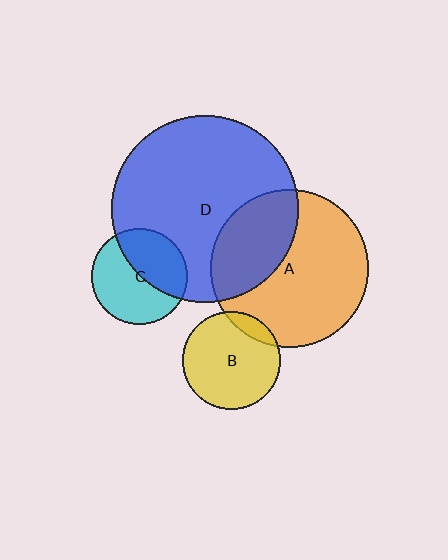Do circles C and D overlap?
Yes.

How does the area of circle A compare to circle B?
Approximately 2.6 times.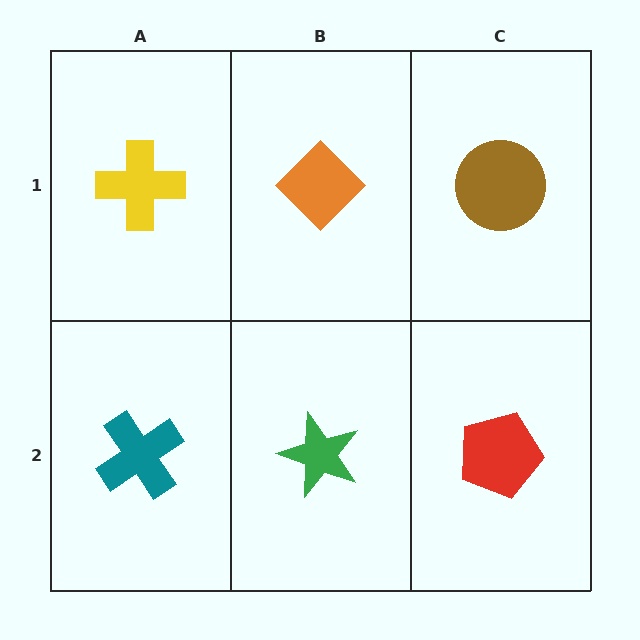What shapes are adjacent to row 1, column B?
A green star (row 2, column B), a yellow cross (row 1, column A), a brown circle (row 1, column C).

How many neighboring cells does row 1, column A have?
2.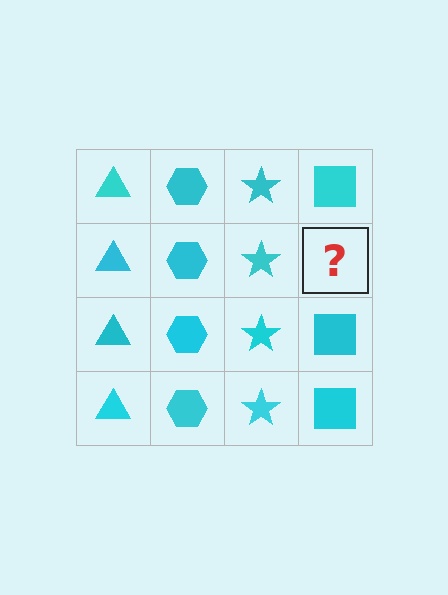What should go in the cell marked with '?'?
The missing cell should contain a cyan square.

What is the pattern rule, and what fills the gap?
The rule is that each column has a consistent shape. The gap should be filled with a cyan square.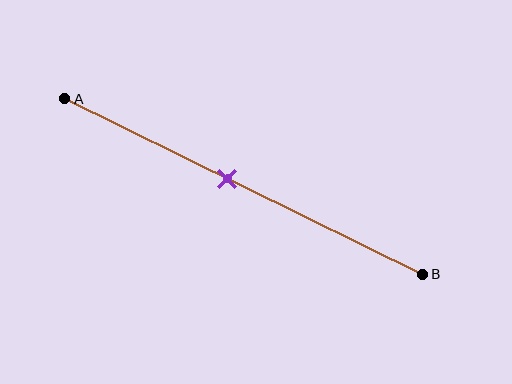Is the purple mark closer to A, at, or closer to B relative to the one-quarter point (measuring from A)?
The purple mark is closer to point B than the one-quarter point of segment AB.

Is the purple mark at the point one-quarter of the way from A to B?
No, the mark is at about 45% from A, not at the 25% one-quarter point.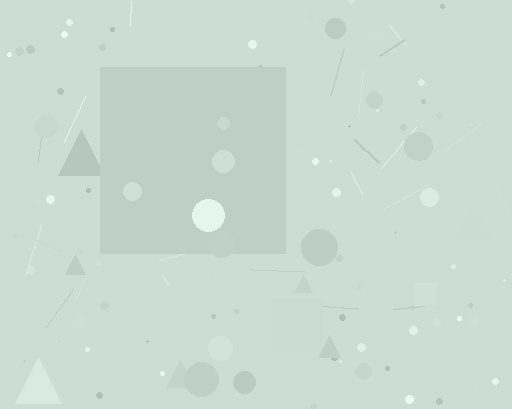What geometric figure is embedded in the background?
A square is embedded in the background.